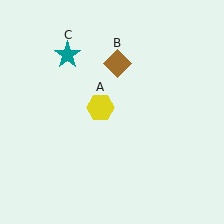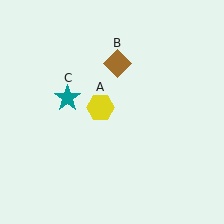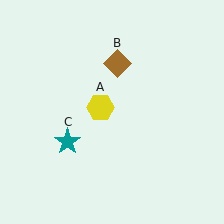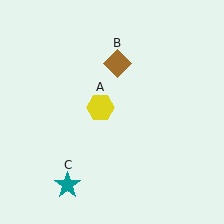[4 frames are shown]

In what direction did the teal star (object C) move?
The teal star (object C) moved down.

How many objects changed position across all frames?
1 object changed position: teal star (object C).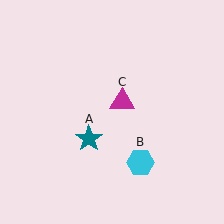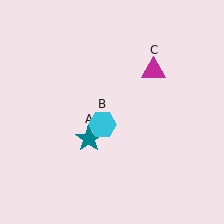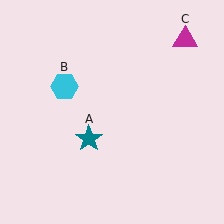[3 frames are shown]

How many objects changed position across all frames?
2 objects changed position: cyan hexagon (object B), magenta triangle (object C).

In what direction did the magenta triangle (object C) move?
The magenta triangle (object C) moved up and to the right.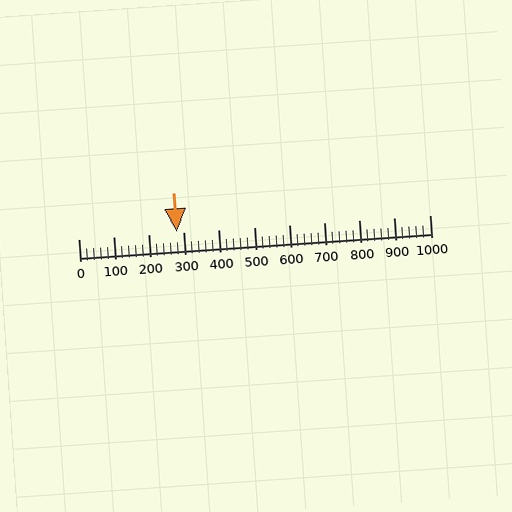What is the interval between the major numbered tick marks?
The major tick marks are spaced 100 units apart.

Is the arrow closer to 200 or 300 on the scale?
The arrow is closer to 300.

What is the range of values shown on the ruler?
The ruler shows values from 0 to 1000.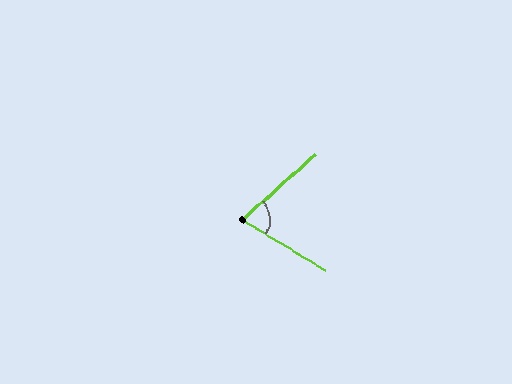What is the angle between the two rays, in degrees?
Approximately 73 degrees.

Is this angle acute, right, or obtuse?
It is acute.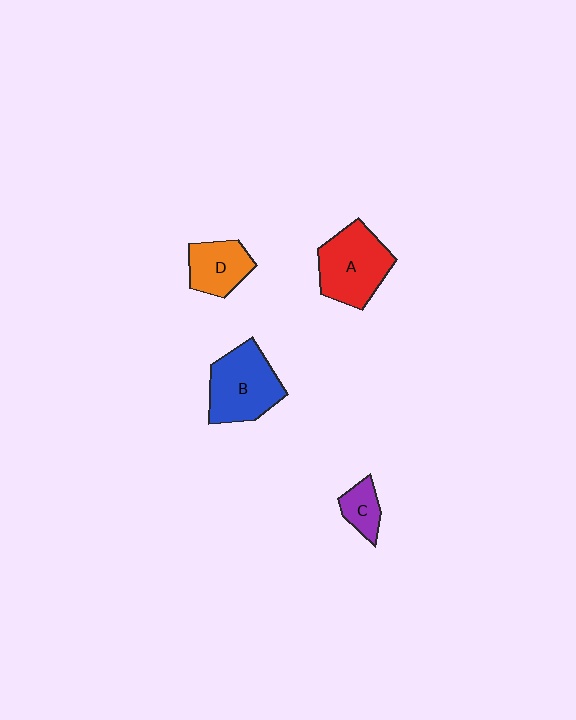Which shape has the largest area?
Shape A (red).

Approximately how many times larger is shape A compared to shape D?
Approximately 1.6 times.